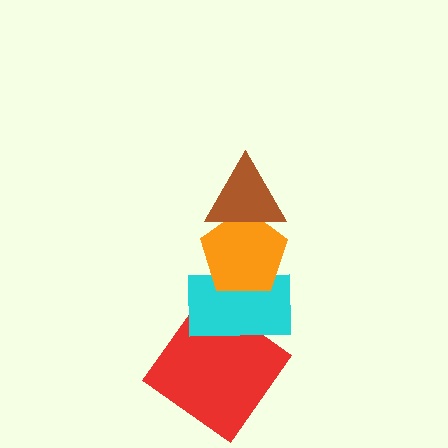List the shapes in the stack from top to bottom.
From top to bottom: the brown triangle, the orange pentagon, the cyan rectangle, the red diamond.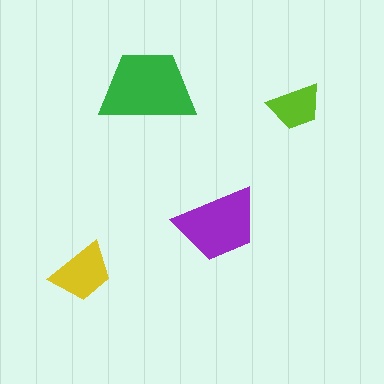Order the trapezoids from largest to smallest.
the green one, the purple one, the yellow one, the lime one.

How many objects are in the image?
There are 4 objects in the image.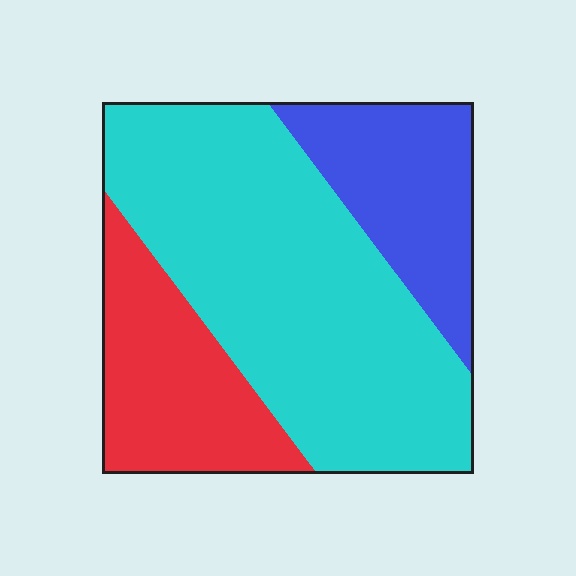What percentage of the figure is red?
Red takes up less than a quarter of the figure.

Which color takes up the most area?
Cyan, at roughly 55%.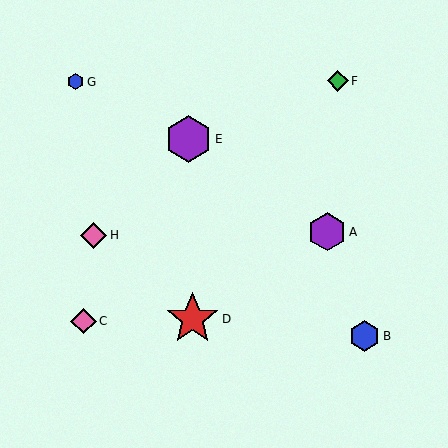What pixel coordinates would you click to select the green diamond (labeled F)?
Click at (338, 81) to select the green diamond F.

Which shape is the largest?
The red star (labeled D) is the largest.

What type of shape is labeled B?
Shape B is a blue hexagon.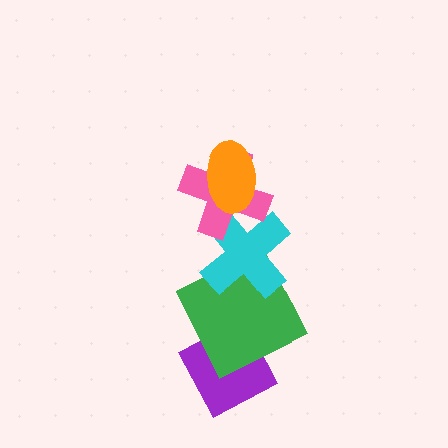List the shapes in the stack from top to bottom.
From top to bottom: the orange ellipse, the pink cross, the cyan cross, the green square, the purple diamond.